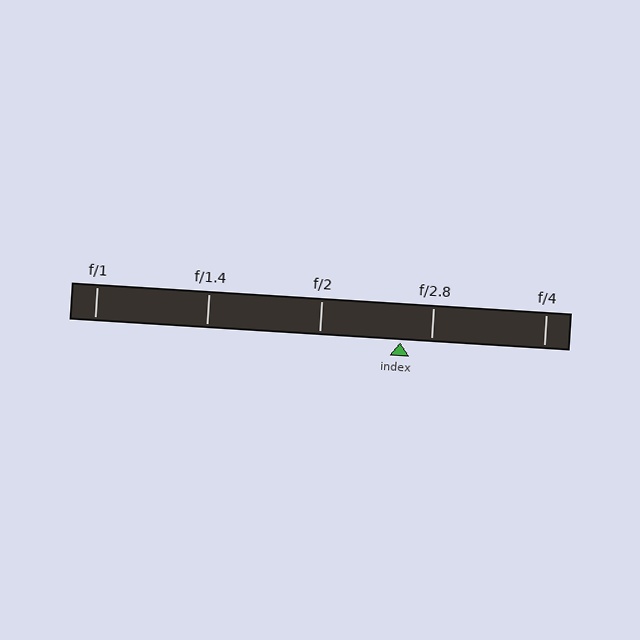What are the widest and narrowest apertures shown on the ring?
The widest aperture shown is f/1 and the narrowest is f/4.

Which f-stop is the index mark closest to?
The index mark is closest to f/2.8.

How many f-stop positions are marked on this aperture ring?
There are 5 f-stop positions marked.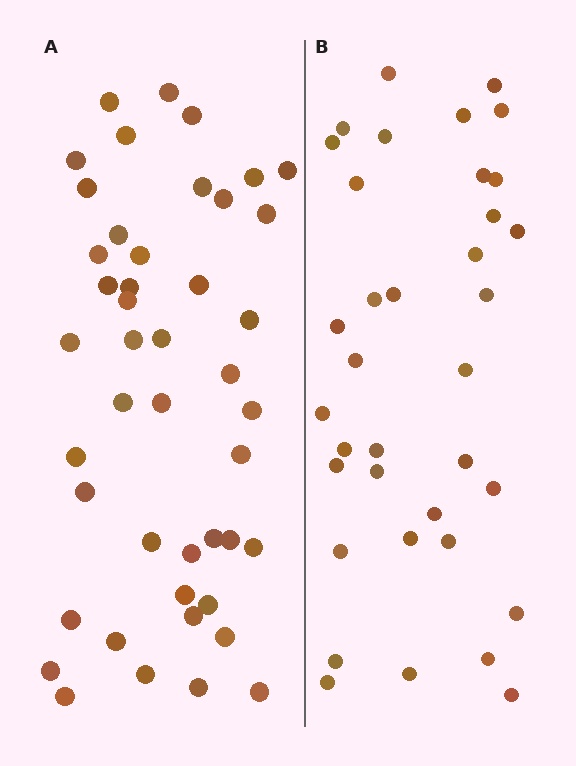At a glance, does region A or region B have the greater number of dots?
Region A (the left region) has more dots.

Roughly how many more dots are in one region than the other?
Region A has roughly 8 or so more dots than region B.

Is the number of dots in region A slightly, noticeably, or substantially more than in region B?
Region A has noticeably more, but not dramatically so. The ratio is roughly 1.2 to 1.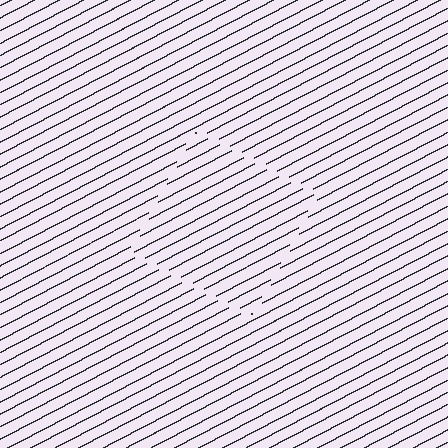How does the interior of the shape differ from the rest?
The interior of the shape contains the same grating, shifted by half a period — the contour is defined by the phase discontinuity where line-ends from the inner and outer gratings abut.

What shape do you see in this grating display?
An illusory square. The interior of the shape contains the same grating, shifted by half a period — the contour is defined by the phase discontinuity where line-ends from the inner and outer gratings abut.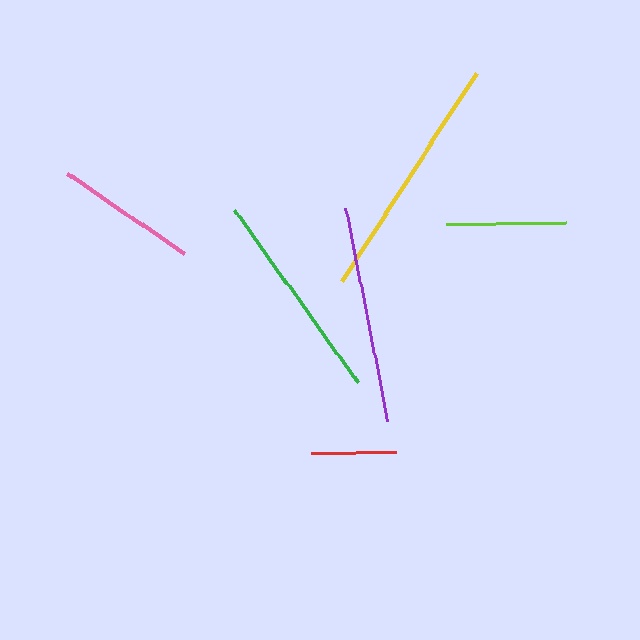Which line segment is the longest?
The yellow line is the longest at approximately 247 pixels.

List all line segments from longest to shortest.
From longest to shortest: yellow, purple, green, pink, lime, red.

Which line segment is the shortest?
The red line is the shortest at approximately 85 pixels.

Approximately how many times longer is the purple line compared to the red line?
The purple line is approximately 2.6 times the length of the red line.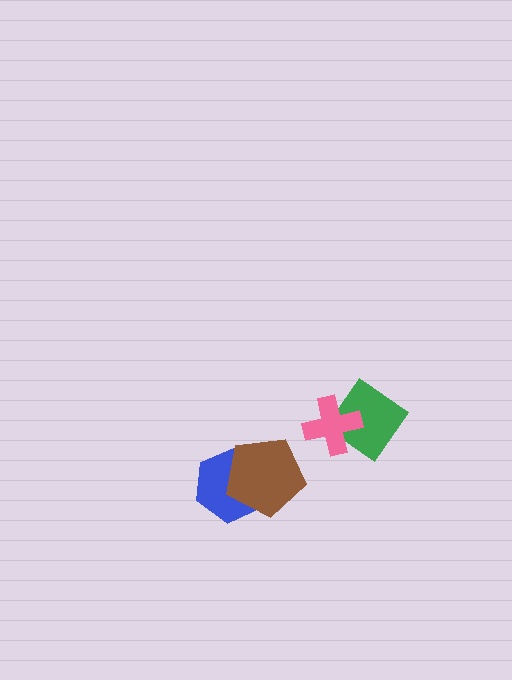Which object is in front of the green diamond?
The pink cross is in front of the green diamond.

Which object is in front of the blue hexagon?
The brown pentagon is in front of the blue hexagon.